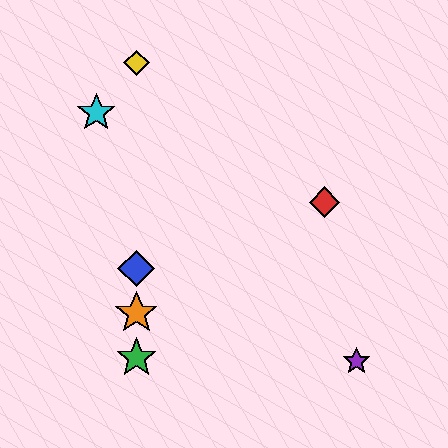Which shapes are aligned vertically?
The blue diamond, the green star, the yellow diamond, the orange star are aligned vertically.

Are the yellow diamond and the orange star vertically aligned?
Yes, both are at x≈136.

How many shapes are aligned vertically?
4 shapes (the blue diamond, the green star, the yellow diamond, the orange star) are aligned vertically.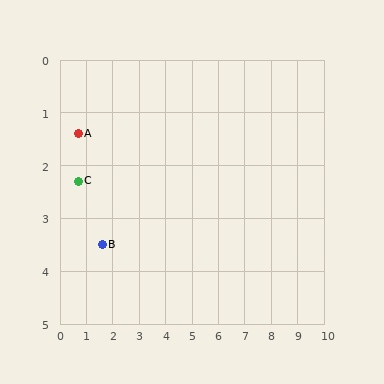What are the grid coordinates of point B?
Point B is at approximately (1.6, 3.5).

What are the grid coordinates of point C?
Point C is at approximately (0.7, 2.3).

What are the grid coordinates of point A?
Point A is at approximately (0.7, 1.4).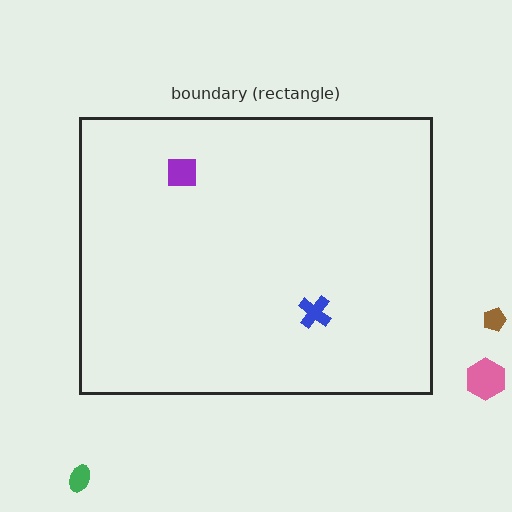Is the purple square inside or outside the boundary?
Inside.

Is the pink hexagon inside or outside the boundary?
Outside.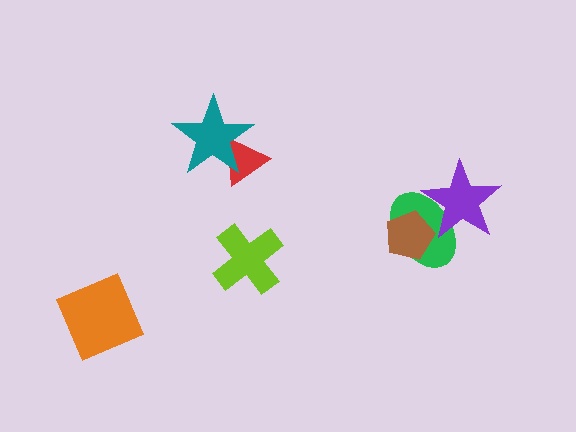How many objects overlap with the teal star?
1 object overlaps with the teal star.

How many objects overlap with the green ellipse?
2 objects overlap with the green ellipse.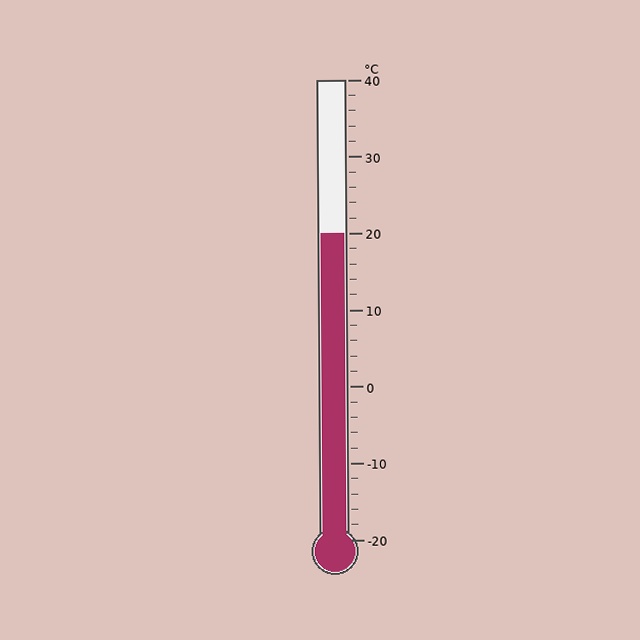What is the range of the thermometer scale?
The thermometer scale ranges from -20°C to 40°C.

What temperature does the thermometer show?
The thermometer shows approximately 20°C.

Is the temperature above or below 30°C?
The temperature is below 30°C.